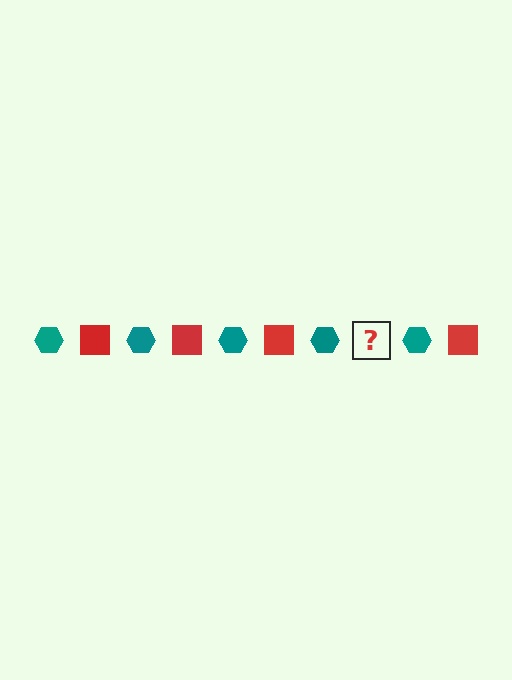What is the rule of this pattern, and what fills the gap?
The rule is that the pattern alternates between teal hexagon and red square. The gap should be filled with a red square.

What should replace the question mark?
The question mark should be replaced with a red square.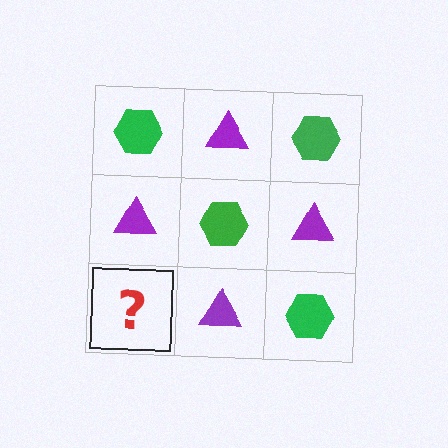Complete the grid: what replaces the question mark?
The question mark should be replaced with a green hexagon.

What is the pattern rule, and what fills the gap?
The rule is that it alternates green hexagon and purple triangle in a checkerboard pattern. The gap should be filled with a green hexagon.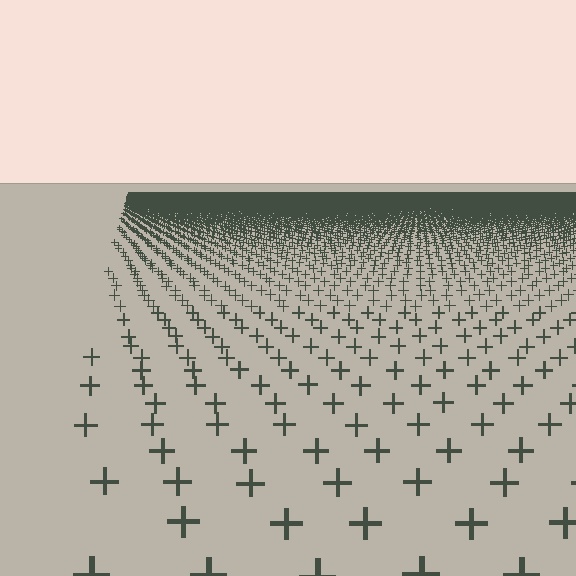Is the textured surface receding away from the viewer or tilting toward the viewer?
The surface is receding away from the viewer. Texture elements get smaller and denser toward the top.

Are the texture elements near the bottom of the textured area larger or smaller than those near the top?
Larger. Near the bottom, elements are closer to the viewer and appear at a bigger on-screen size.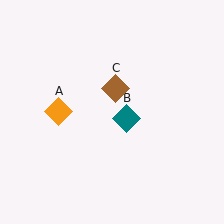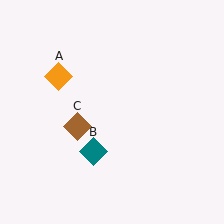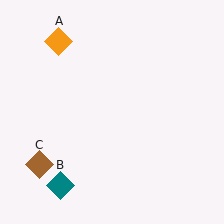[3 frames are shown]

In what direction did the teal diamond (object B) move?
The teal diamond (object B) moved down and to the left.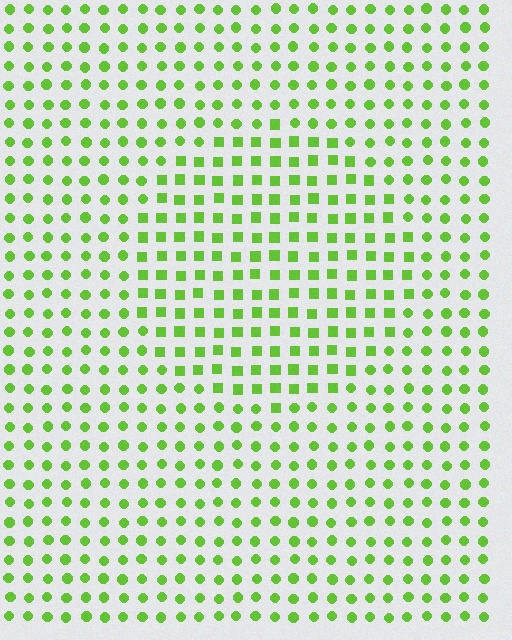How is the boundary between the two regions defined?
The boundary is defined by a change in element shape: squares inside vs. circles outside. All elements share the same color and spacing.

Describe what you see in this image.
The image is filled with small lime elements arranged in a uniform grid. A circle-shaped region contains squares, while the surrounding area contains circles. The boundary is defined purely by the change in element shape.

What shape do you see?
I see a circle.